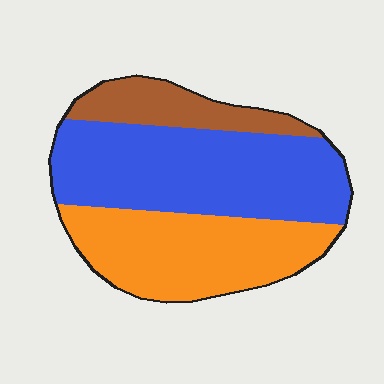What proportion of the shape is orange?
Orange covers around 35% of the shape.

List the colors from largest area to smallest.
From largest to smallest: blue, orange, brown.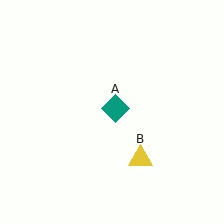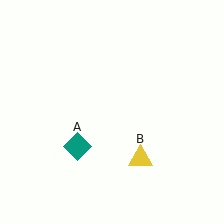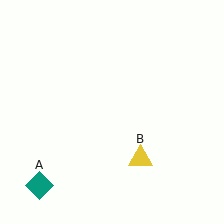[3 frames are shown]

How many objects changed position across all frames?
1 object changed position: teal diamond (object A).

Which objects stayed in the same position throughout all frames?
Yellow triangle (object B) remained stationary.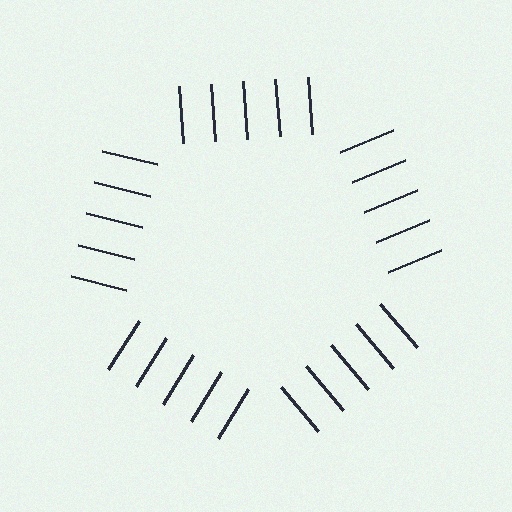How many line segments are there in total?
25 — 5 along each of the 5 edges.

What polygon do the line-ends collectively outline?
An illusory pentagon — the line segments terminate on its edges but no continuous stroke is drawn.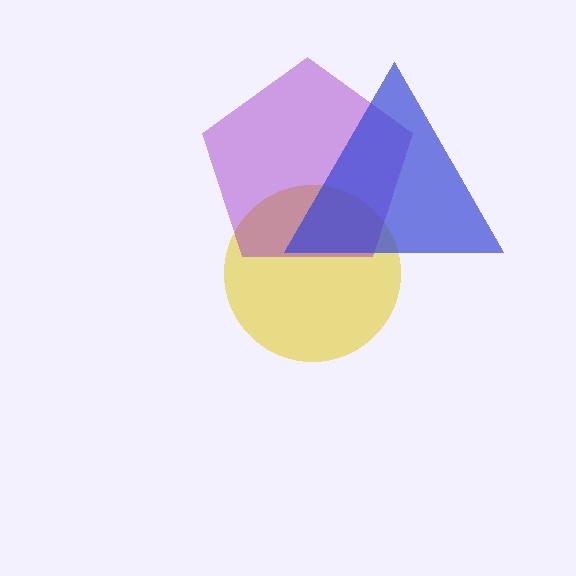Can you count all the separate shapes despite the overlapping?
Yes, there are 3 separate shapes.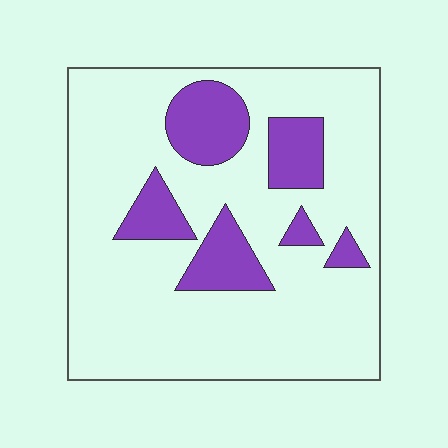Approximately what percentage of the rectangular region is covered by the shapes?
Approximately 20%.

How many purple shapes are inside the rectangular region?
6.